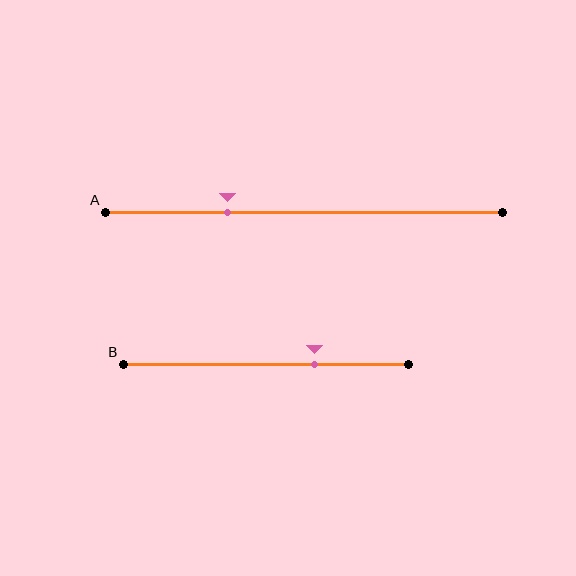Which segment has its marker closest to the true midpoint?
Segment B has its marker closest to the true midpoint.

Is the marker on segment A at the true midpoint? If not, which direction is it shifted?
No, the marker on segment A is shifted to the left by about 19% of the segment length.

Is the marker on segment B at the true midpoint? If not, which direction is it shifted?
No, the marker on segment B is shifted to the right by about 17% of the segment length.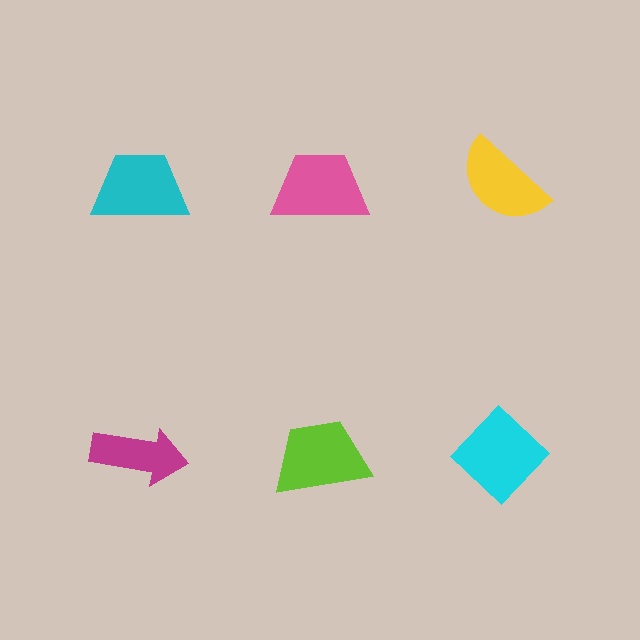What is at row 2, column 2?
A lime trapezoid.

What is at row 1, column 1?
A cyan trapezoid.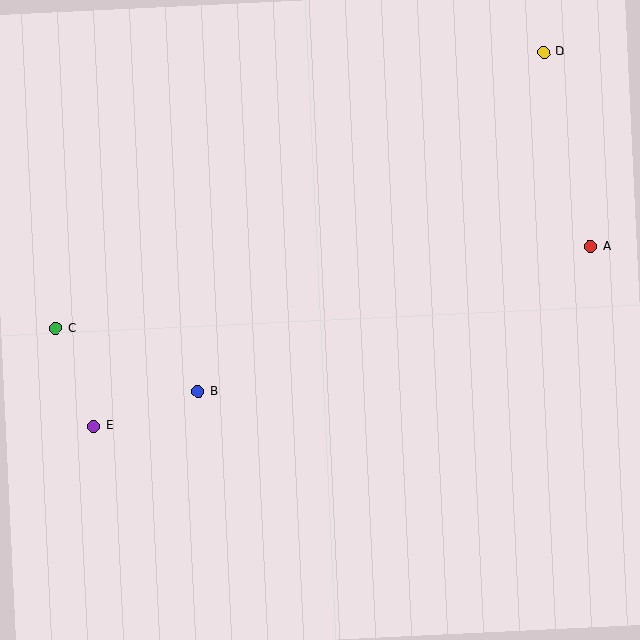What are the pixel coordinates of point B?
Point B is at (198, 391).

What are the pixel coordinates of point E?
Point E is at (94, 426).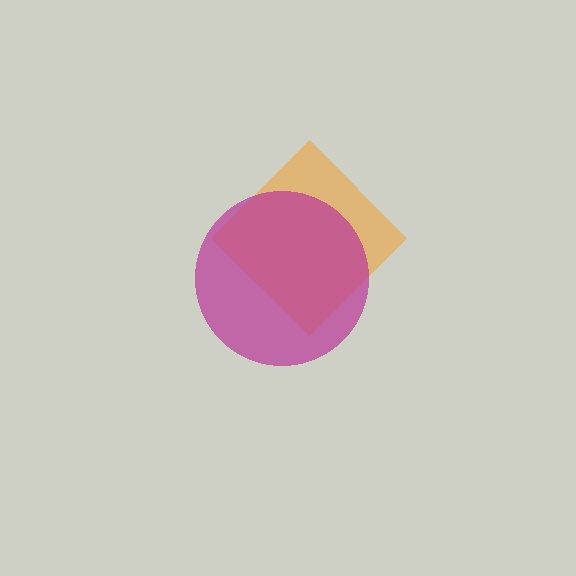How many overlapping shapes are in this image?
There are 2 overlapping shapes in the image.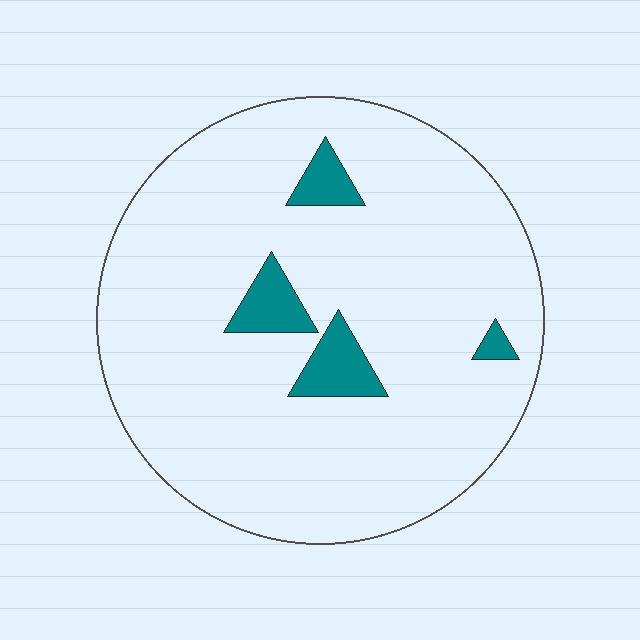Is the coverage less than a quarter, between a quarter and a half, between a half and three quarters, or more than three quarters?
Less than a quarter.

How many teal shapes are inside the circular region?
4.